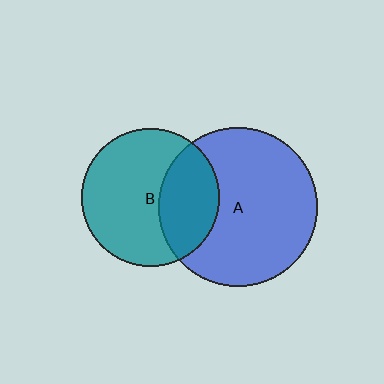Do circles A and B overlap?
Yes.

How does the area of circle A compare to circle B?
Approximately 1.3 times.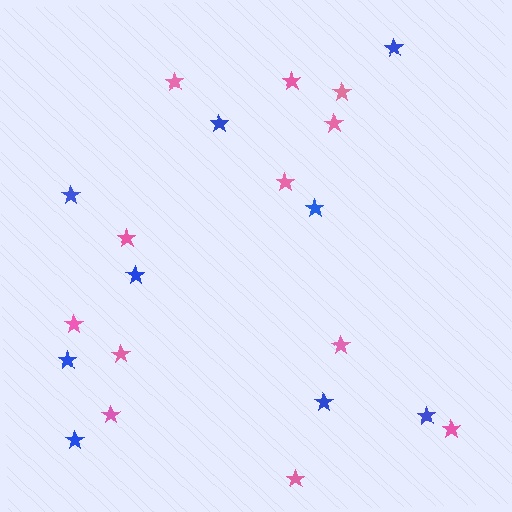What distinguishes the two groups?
There are 2 groups: one group of blue stars (9) and one group of pink stars (12).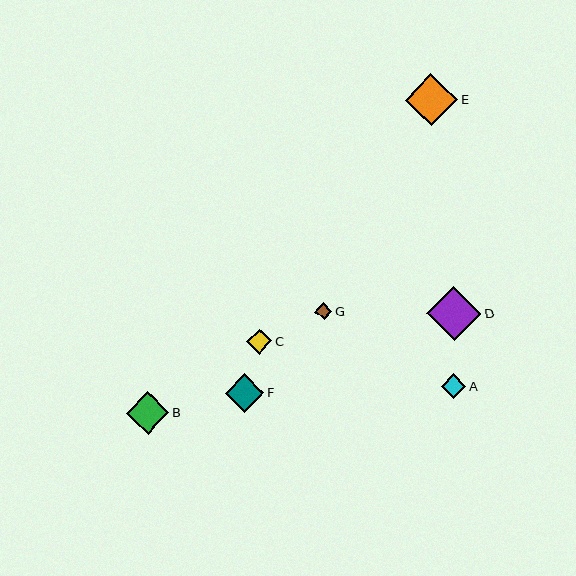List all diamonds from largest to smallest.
From largest to smallest: D, E, B, F, C, A, G.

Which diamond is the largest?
Diamond D is the largest with a size of approximately 54 pixels.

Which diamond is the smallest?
Diamond G is the smallest with a size of approximately 17 pixels.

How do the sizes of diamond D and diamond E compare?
Diamond D and diamond E are approximately the same size.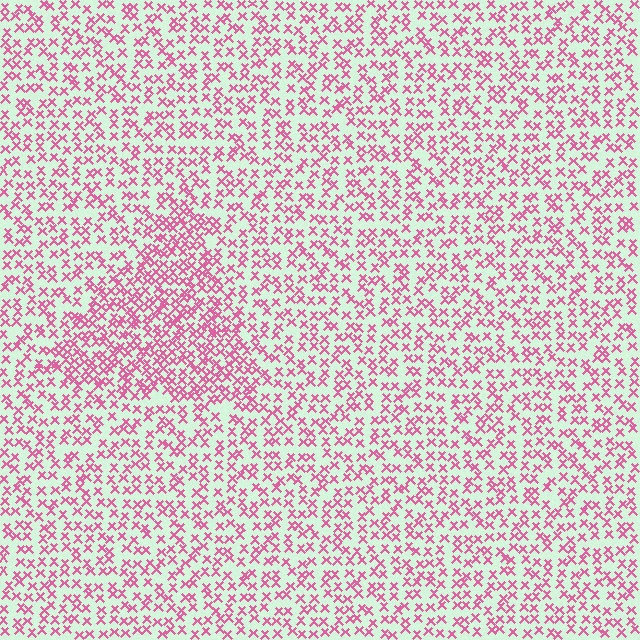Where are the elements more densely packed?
The elements are more densely packed inside the triangle boundary.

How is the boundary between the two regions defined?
The boundary is defined by a change in element density (approximately 1.7x ratio). All elements are the same color, size, and shape.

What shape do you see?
I see a triangle.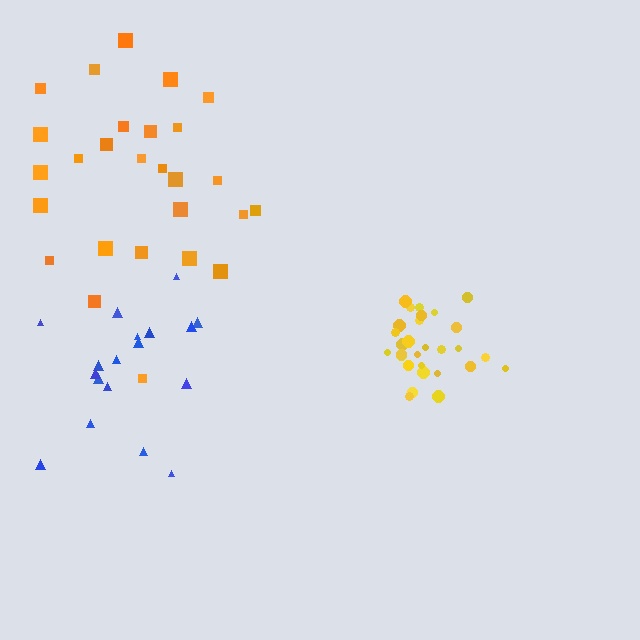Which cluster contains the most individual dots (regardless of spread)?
Yellow (29).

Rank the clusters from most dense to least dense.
yellow, orange, blue.